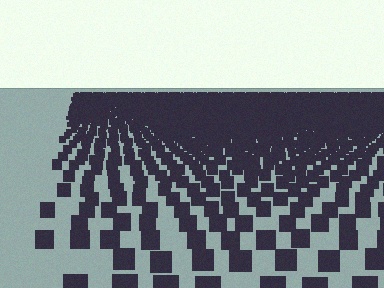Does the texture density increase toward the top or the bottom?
Density increases toward the top.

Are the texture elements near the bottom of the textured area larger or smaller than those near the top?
Larger. Near the bottom, elements are closer to the viewer and appear at a bigger on-screen size.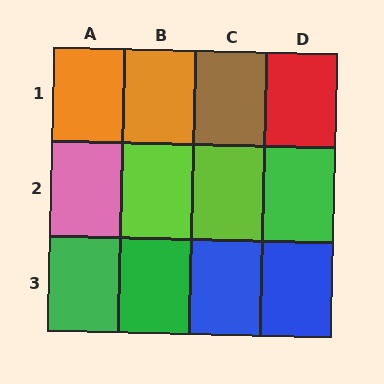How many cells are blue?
2 cells are blue.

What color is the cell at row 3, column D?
Blue.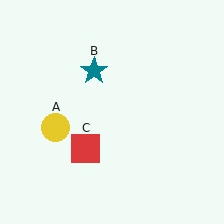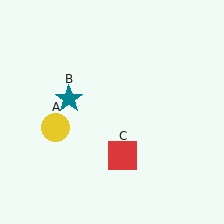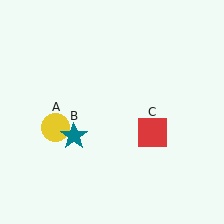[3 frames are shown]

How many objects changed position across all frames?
2 objects changed position: teal star (object B), red square (object C).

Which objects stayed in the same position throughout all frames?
Yellow circle (object A) remained stationary.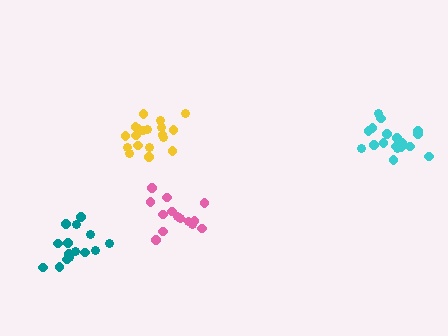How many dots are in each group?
Group 1: 19 dots, Group 2: 14 dots, Group 3: 15 dots, Group 4: 19 dots (67 total).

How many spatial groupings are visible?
There are 4 spatial groupings.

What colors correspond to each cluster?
The clusters are colored: yellow, pink, teal, cyan.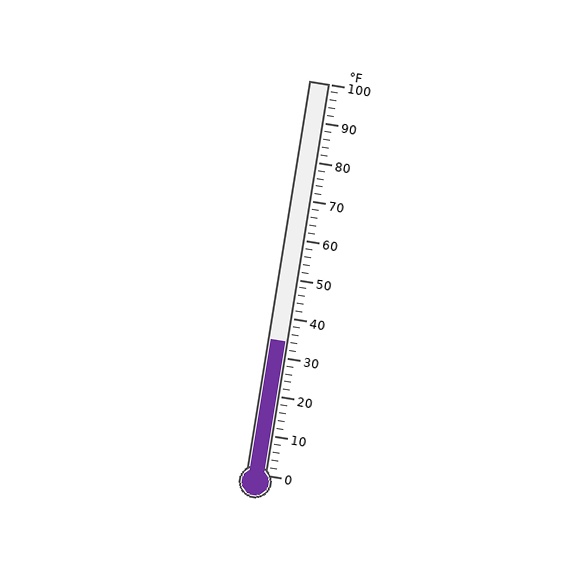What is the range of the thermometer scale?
The thermometer scale ranges from 0°F to 100°F.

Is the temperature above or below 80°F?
The temperature is below 80°F.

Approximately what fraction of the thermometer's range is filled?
The thermometer is filled to approximately 35% of its range.